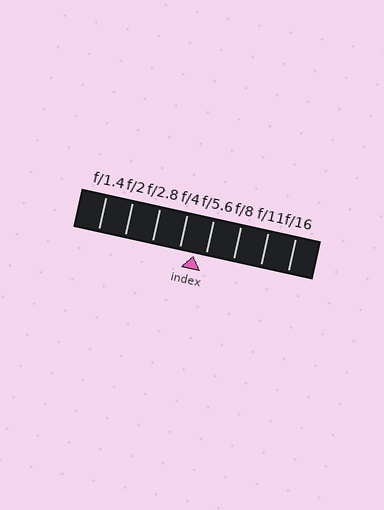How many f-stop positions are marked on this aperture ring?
There are 8 f-stop positions marked.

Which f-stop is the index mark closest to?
The index mark is closest to f/5.6.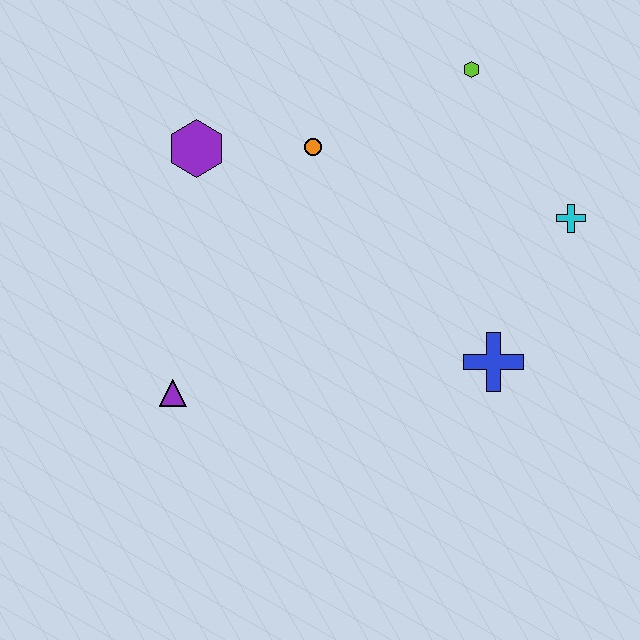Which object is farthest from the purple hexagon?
The cyan cross is farthest from the purple hexagon.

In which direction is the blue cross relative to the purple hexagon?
The blue cross is to the right of the purple hexagon.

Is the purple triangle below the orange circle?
Yes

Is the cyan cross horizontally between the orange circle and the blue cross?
No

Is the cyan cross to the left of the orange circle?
No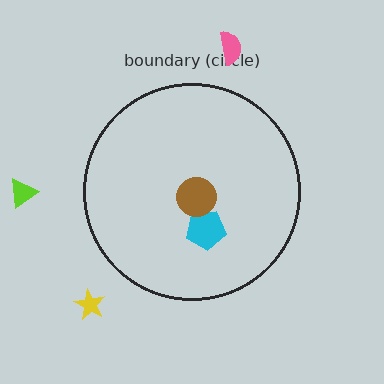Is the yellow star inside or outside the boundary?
Outside.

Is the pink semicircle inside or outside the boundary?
Outside.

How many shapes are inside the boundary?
2 inside, 3 outside.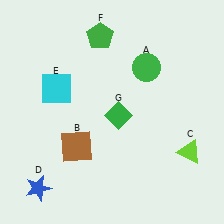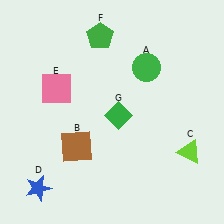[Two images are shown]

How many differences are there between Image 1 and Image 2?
There is 1 difference between the two images.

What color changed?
The square (E) changed from cyan in Image 1 to pink in Image 2.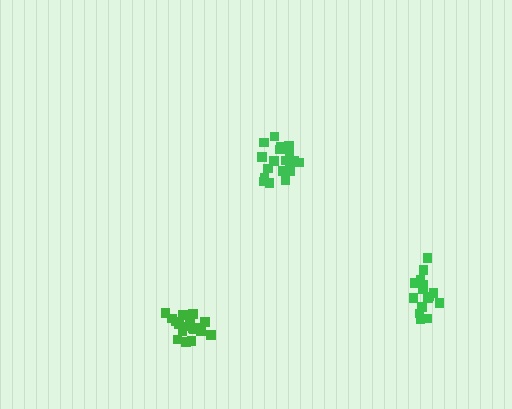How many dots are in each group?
Group 1: 16 dots, Group 2: 21 dots, Group 3: 19 dots (56 total).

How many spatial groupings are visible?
There are 3 spatial groupings.